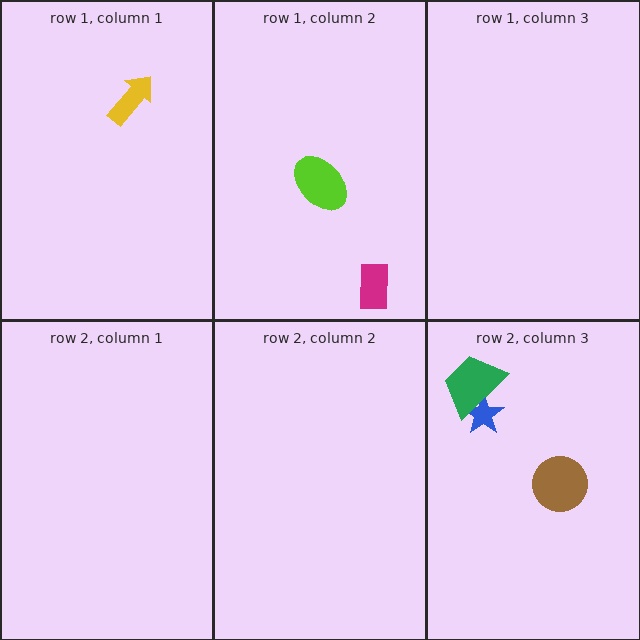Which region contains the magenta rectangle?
The row 1, column 2 region.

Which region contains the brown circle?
The row 2, column 3 region.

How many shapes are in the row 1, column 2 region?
2.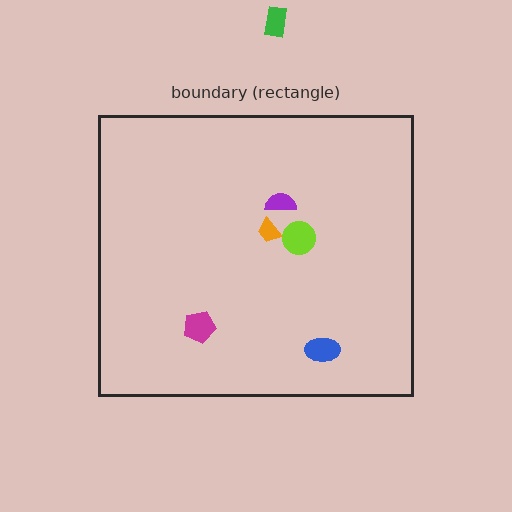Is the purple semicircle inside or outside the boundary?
Inside.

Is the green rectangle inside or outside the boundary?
Outside.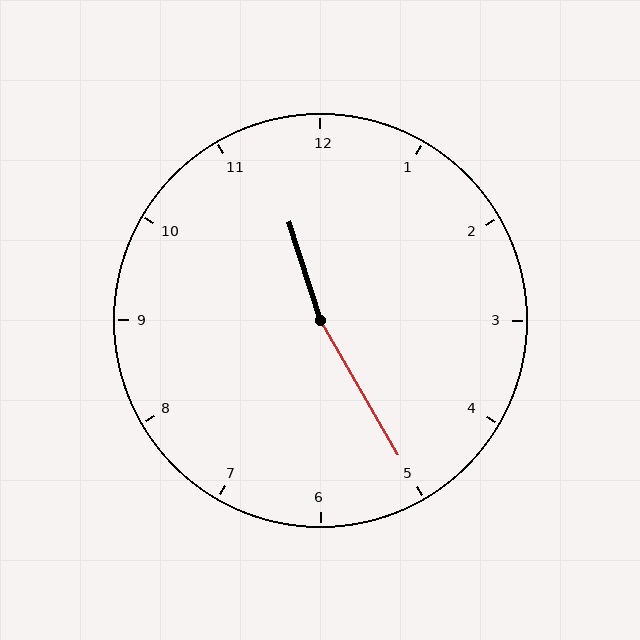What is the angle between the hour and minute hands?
Approximately 168 degrees.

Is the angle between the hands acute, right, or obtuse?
It is obtuse.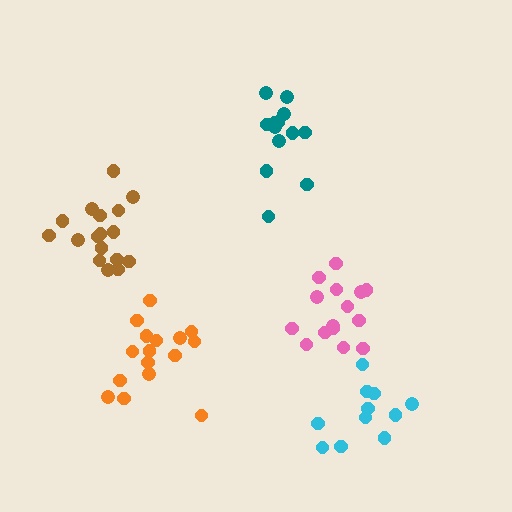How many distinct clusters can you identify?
There are 5 distinct clusters.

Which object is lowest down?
The cyan cluster is bottommost.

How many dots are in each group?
Group 1: 13 dots, Group 2: 16 dots, Group 3: 17 dots, Group 4: 11 dots, Group 5: 15 dots (72 total).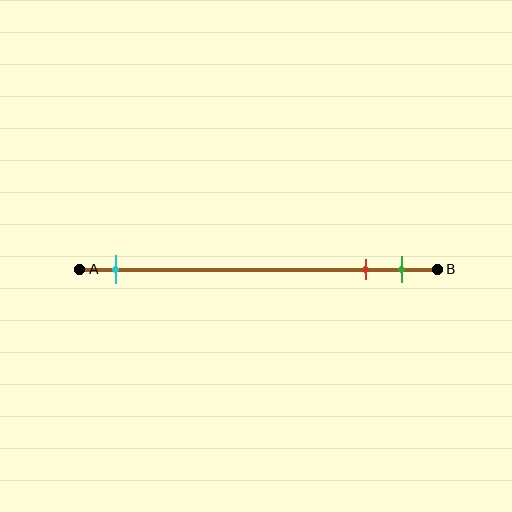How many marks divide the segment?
There are 3 marks dividing the segment.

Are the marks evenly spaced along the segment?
No, the marks are not evenly spaced.